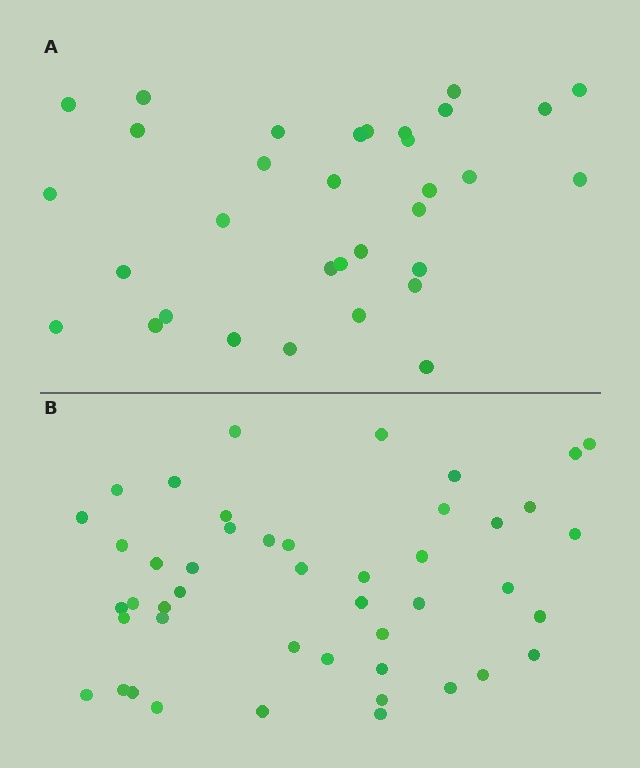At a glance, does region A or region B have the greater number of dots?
Region B (the bottom region) has more dots.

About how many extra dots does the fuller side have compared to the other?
Region B has approximately 15 more dots than region A.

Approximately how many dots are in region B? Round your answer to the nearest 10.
About 50 dots. (The exact count is 46, which rounds to 50.)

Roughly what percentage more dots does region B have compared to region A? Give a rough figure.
About 40% more.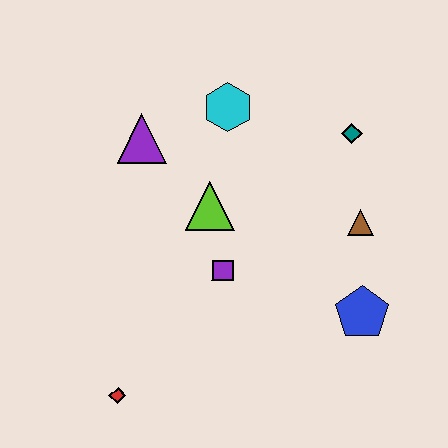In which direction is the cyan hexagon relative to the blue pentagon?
The cyan hexagon is above the blue pentagon.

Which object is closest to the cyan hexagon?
The purple triangle is closest to the cyan hexagon.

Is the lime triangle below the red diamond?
No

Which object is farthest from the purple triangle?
The blue pentagon is farthest from the purple triangle.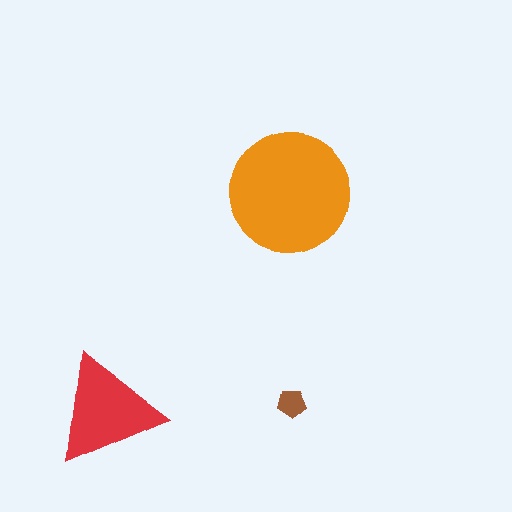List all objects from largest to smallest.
The orange circle, the red triangle, the brown pentagon.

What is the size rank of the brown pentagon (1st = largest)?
3rd.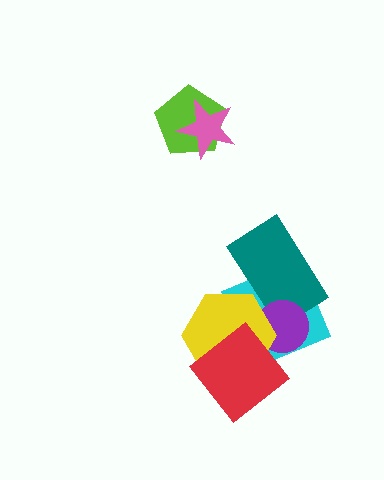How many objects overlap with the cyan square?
4 objects overlap with the cyan square.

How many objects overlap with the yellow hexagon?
4 objects overlap with the yellow hexagon.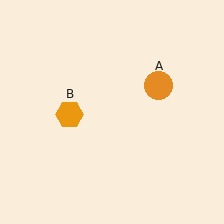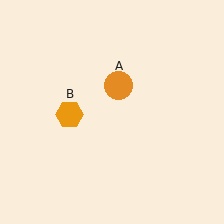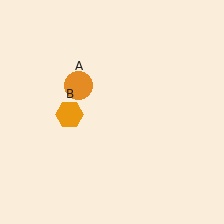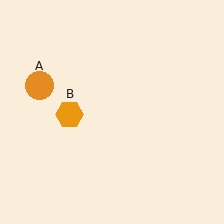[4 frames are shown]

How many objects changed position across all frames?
1 object changed position: orange circle (object A).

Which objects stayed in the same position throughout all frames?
Orange hexagon (object B) remained stationary.